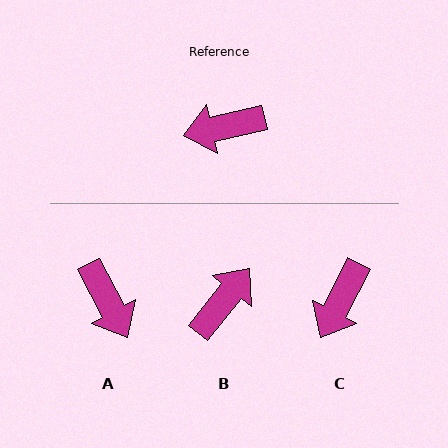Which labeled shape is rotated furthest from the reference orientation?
B, about 141 degrees away.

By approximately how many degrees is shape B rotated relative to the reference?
Approximately 141 degrees clockwise.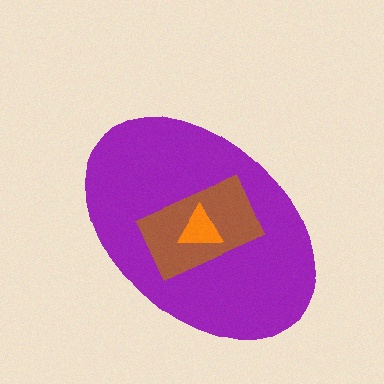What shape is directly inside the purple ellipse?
The brown rectangle.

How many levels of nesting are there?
3.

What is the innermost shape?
The orange triangle.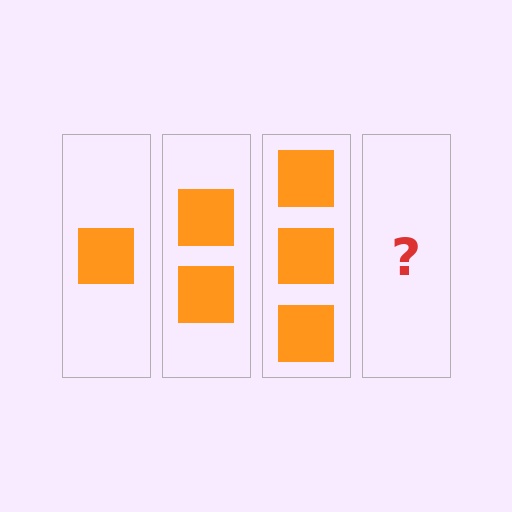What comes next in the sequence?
The next element should be 4 squares.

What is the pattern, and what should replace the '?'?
The pattern is that each step adds one more square. The '?' should be 4 squares.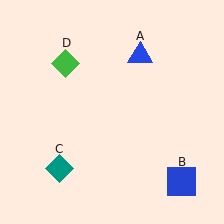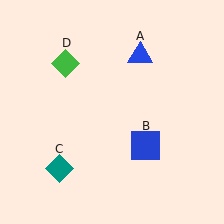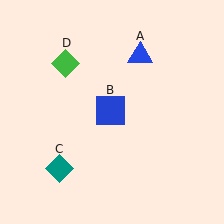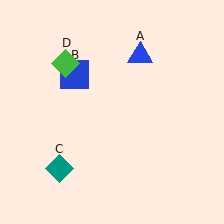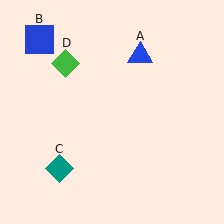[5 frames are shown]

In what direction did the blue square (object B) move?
The blue square (object B) moved up and to the left.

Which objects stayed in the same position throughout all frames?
Blue triangle (object A) and teal diamond (object C) and green diamond (object D) remained stationary.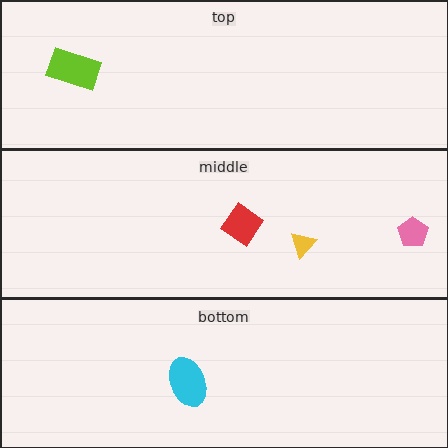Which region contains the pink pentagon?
The middle region.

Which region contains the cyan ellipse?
The bottom region.